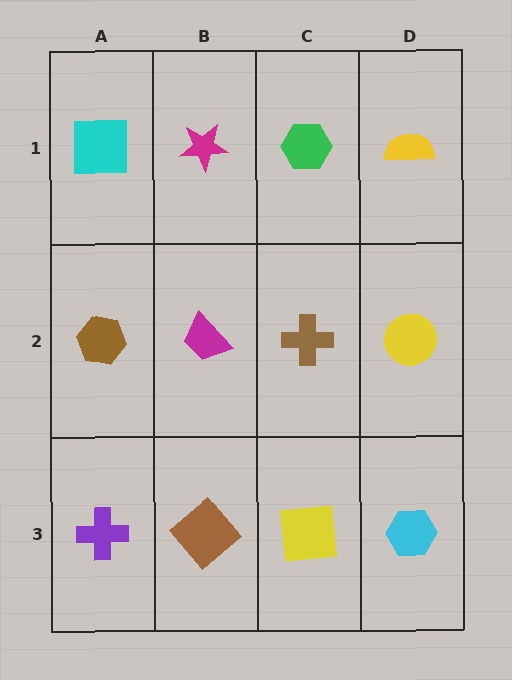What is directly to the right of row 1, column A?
A magenta star.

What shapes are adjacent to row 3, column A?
A brown hexagon (row 2, column A), a brown diamond (row 3, column B).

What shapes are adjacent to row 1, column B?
A magenta trapezoid (row 2, column B), a cyan square (row 1, column A), a green hexagon (row 1, column C).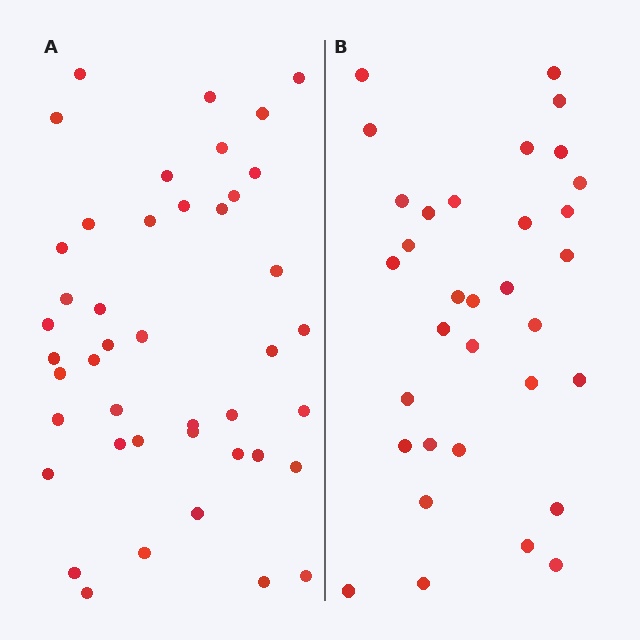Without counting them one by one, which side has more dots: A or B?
Region A (the left region) has more dots.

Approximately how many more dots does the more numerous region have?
Region A has roughly 10 or so more dots than region B.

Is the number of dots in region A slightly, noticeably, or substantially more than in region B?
Region A has noticeably more, but not dramatically so. The ratio is roughly 1.3 to 1.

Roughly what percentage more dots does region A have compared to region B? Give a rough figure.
About 30% more.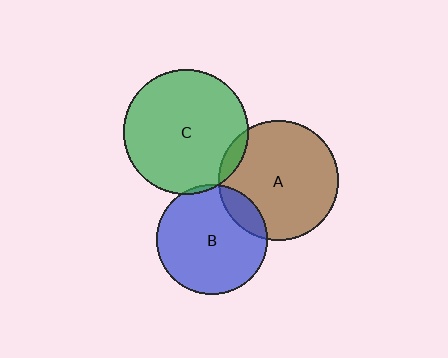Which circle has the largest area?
Circle C (green).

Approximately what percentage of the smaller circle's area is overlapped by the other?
Approximately 5%.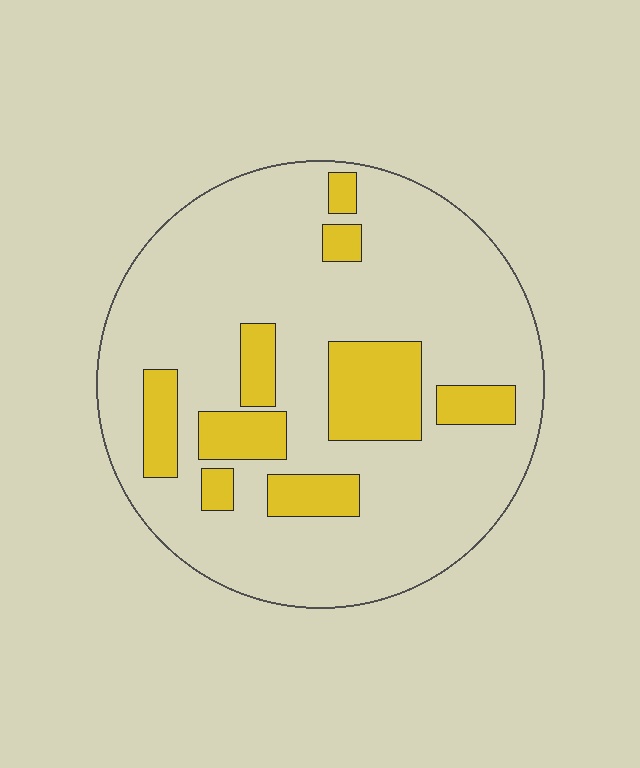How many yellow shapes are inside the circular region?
9.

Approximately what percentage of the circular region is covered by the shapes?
Approximately 20%.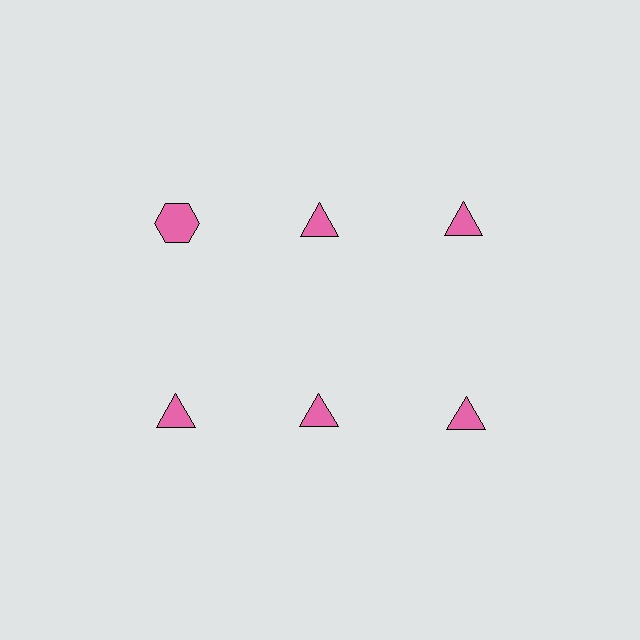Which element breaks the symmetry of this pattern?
The pink hexagon in the top row, leftmost column breaks the symmetry. All other shapes are pink triangles.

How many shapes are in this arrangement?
There are 6 shapes arranged in a grid pattern.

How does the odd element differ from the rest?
It has a different shape: hexagon instead of triangle.